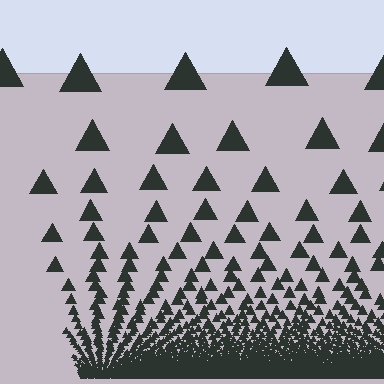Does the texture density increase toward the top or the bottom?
Density increases toward the bottom.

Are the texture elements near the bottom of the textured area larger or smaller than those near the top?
Smaller. The gradient is inverted — elements near the bottom are smaller and denser.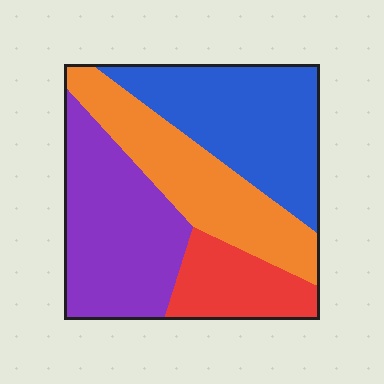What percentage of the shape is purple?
Purple covers 30% of the shape.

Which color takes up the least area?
Red, at roughly 15%.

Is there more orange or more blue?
Blue.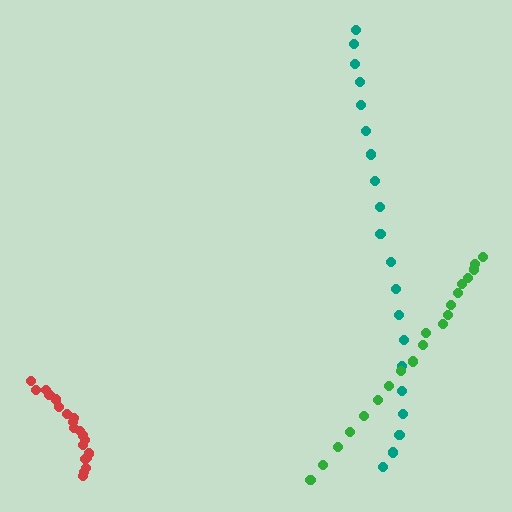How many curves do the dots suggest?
There are 3 distinct paths.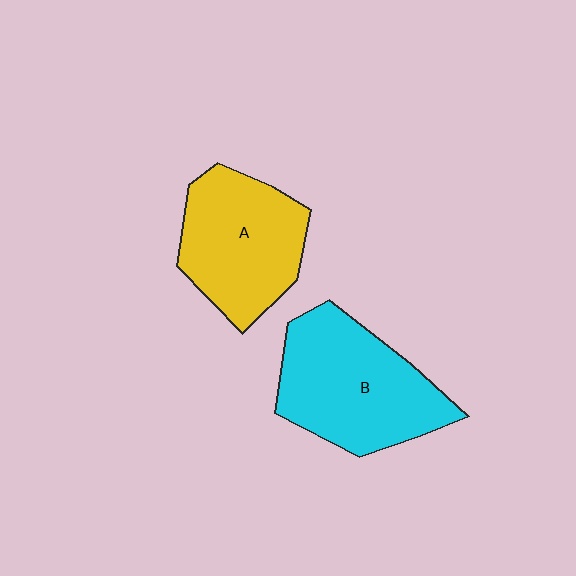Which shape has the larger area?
Shape B (cyan).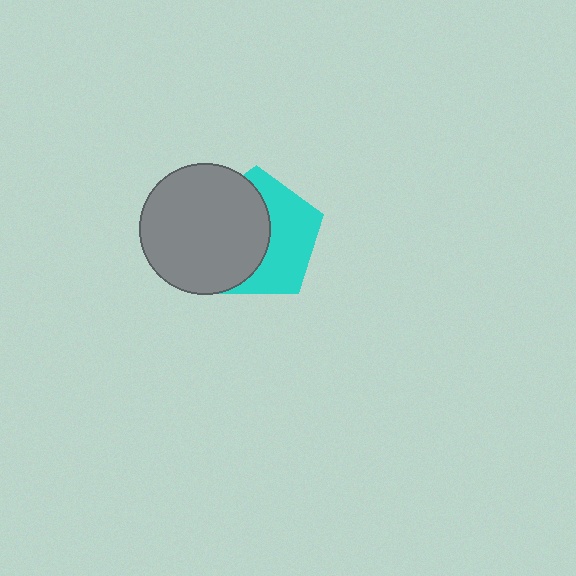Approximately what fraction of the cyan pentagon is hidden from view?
Roughly 53% of the cyan pentagon is hidden behind the gray circle.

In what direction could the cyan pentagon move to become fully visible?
The cyan pentagon could move right. That would shift it out from behind the gray circle entirely.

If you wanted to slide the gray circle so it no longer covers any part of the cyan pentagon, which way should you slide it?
Slide it left — that is the most direct way to separate the two shapes.